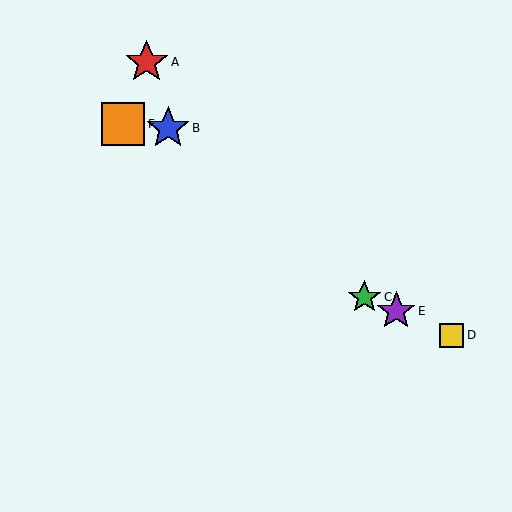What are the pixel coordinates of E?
Object E is at (396, 311).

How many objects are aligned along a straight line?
3 objects (C, D, E) are aligned along a straight line.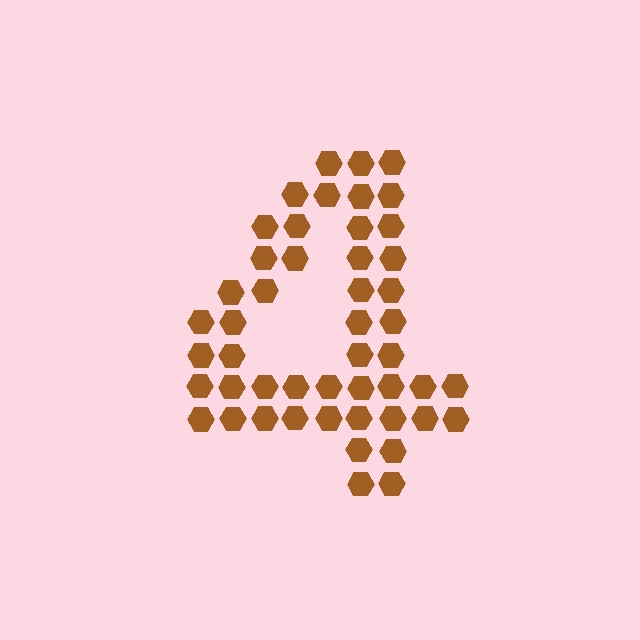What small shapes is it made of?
It is made of small hexagons.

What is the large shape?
The large shape is the digit 4.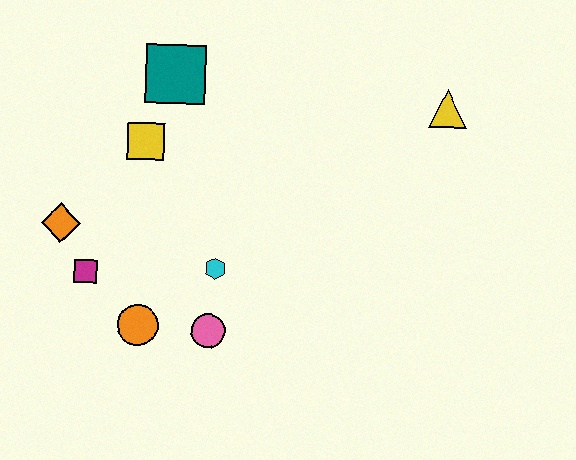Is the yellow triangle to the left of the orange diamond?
No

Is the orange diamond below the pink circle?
No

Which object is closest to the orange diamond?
The magenta square is closest to the orange diamond.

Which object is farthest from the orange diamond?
The yellow triangle is farthest from the orange diamond.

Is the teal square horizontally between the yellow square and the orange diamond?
No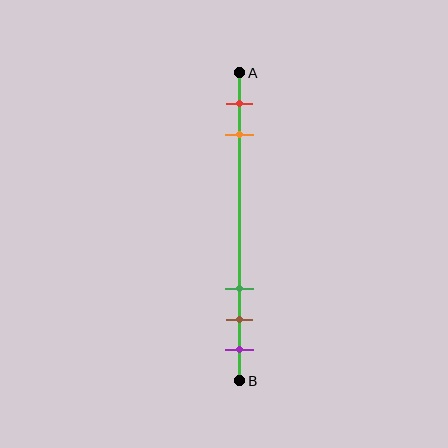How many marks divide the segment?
There are 5 marks dividing the segment.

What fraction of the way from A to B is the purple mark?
The purple mark is approximately 90% (0.9) of the way from A to B.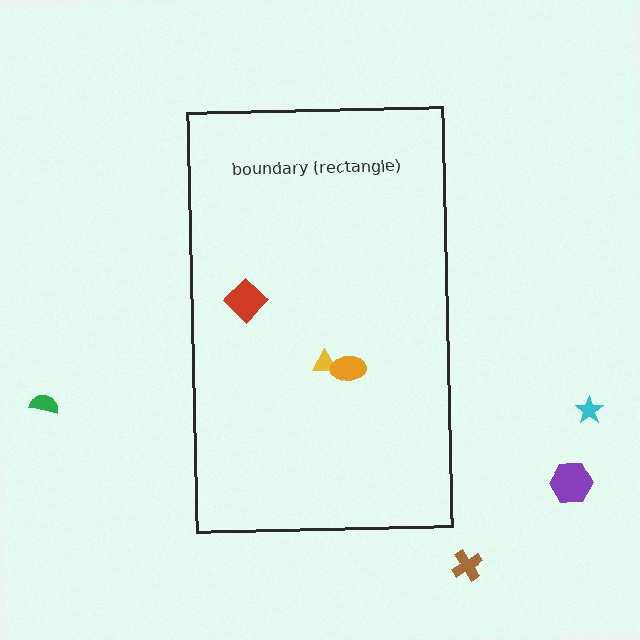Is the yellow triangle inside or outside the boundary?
Inside.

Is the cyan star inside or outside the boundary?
Outside.